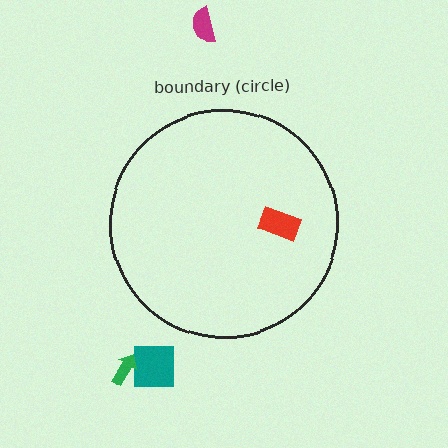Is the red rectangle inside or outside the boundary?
Inside.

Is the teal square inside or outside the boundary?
Outside.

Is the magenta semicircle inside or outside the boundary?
Outside.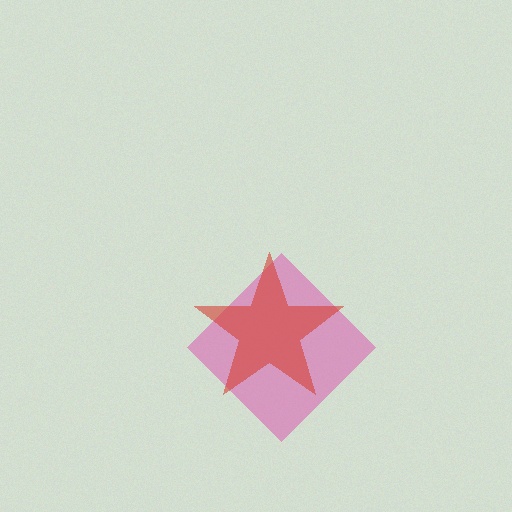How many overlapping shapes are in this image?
There are 2 overlapping shapes in the image.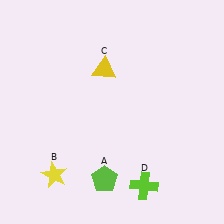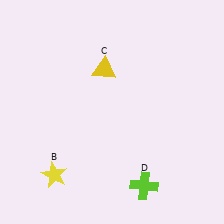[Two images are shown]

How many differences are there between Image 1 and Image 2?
There is 1 difference between the two images.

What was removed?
The lime pentagon (A) was removed in Image 2.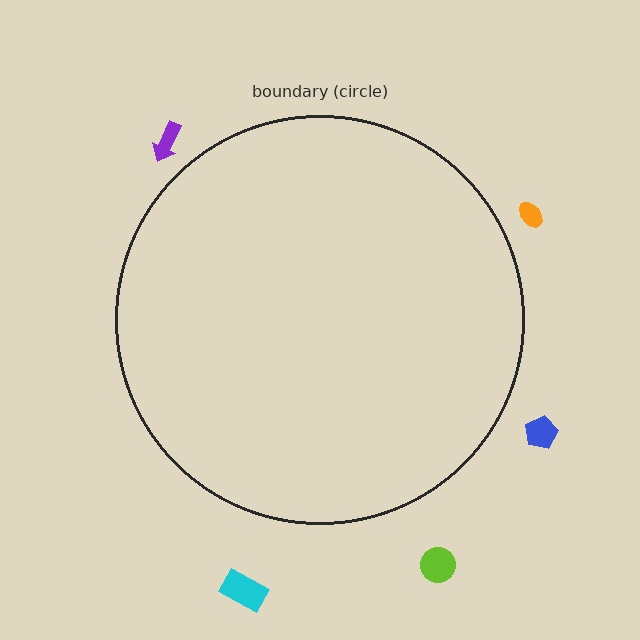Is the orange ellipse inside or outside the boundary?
Outside.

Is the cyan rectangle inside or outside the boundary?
Outside.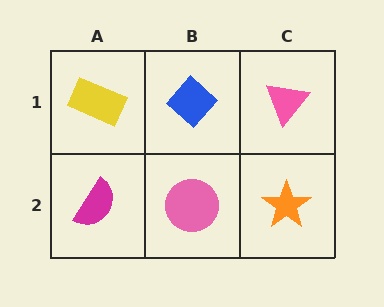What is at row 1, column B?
A blue diamond.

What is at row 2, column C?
An orange star.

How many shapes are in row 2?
3 shapes.